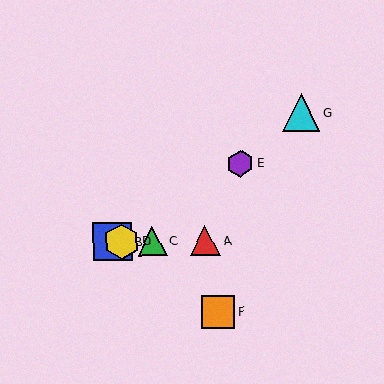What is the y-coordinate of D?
Object D is at y≈241.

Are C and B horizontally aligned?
Yes, both are at y≈241.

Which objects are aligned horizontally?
Objects A, B, C, D are aligned horizontally.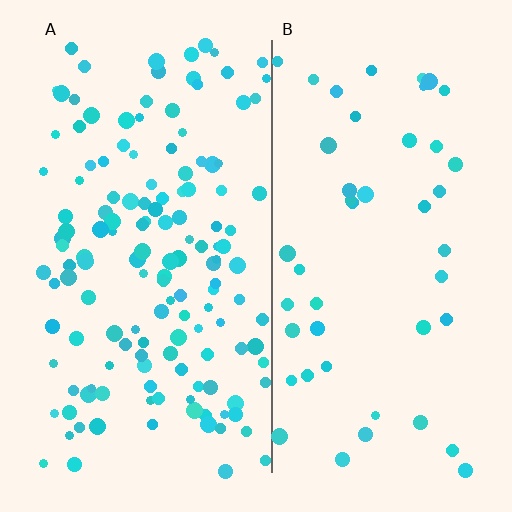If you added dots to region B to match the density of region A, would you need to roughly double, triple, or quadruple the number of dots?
Approximately triple.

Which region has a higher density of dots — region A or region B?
A (the left).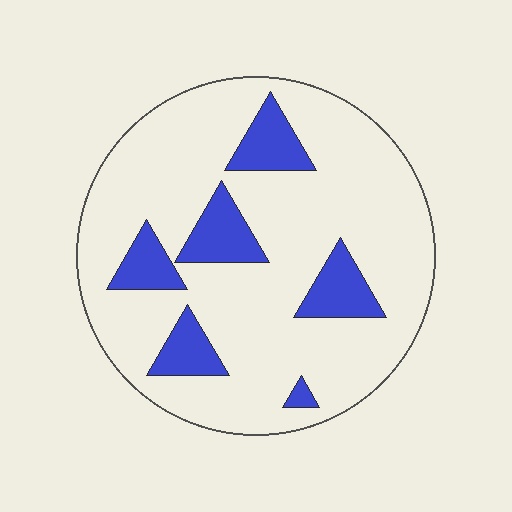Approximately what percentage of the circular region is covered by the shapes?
Approximately 20%.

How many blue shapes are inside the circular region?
6.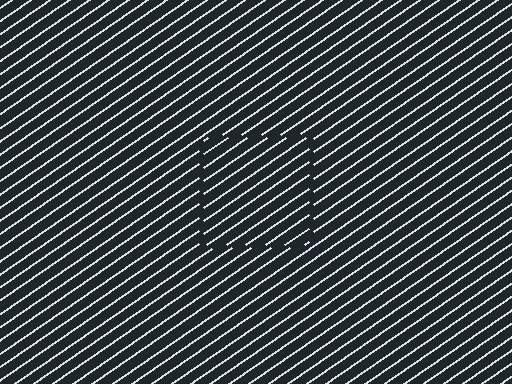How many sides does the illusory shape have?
4 sides — the line-ends trace a square.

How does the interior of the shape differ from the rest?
The interior of the shape contains the same grating, shifted by half a period — the contour is defined by the phase discontinuity where line-ends from the inner and outer gratings abut.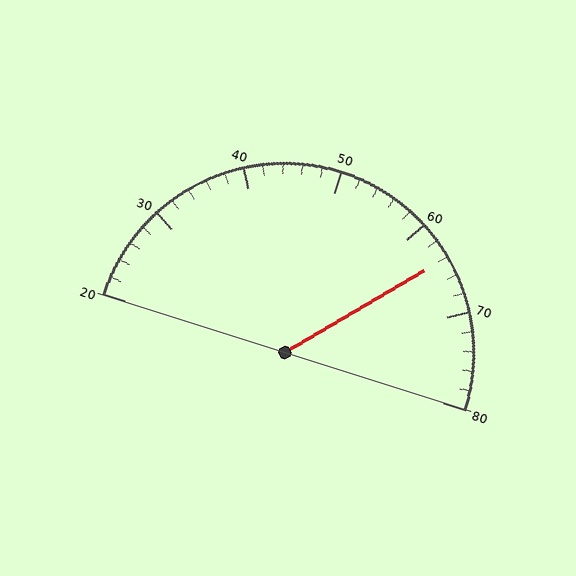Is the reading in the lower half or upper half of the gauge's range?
The reading is in the upper half of the range (20 to 80).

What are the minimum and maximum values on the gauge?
The gauge ranges from 20 to 80.